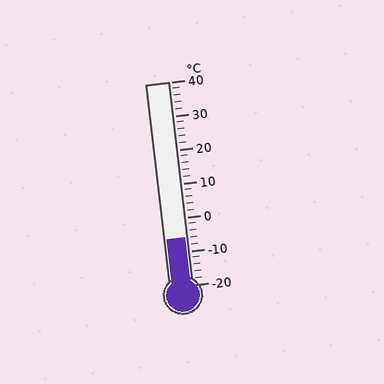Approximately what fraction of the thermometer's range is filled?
The thermometer is filled to approximately 25% of its range.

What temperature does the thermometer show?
The thermometer shows approximately -6°C.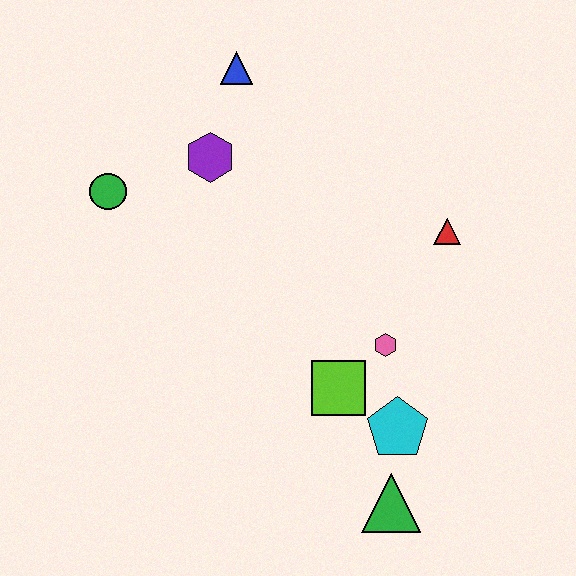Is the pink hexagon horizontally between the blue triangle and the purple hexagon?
No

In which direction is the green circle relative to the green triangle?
The green circle is above the green triangle.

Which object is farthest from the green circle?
The green triangle is farthest from the green circle.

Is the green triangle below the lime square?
Yes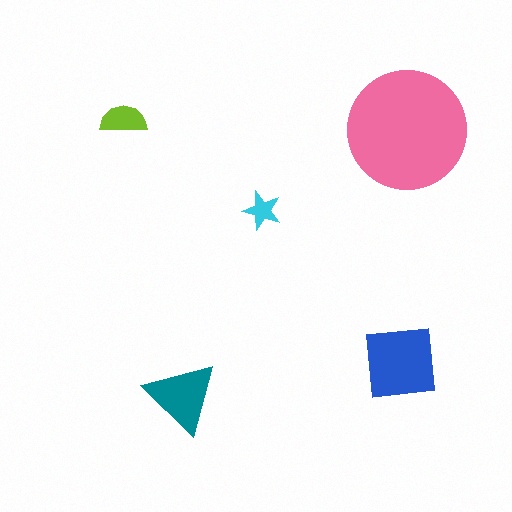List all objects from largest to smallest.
The pink circle, the blue square, the teal triangle, the lime semicircle, the cyan star.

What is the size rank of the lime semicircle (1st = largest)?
4th.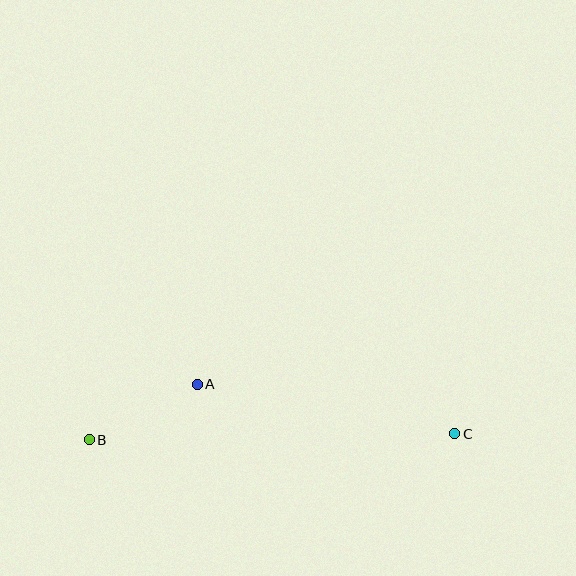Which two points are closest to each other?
Points A and B are closest to each other.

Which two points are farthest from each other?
Points B and C are farthest from each other.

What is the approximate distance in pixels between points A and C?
The distance between A and C is approximately 262 pixels.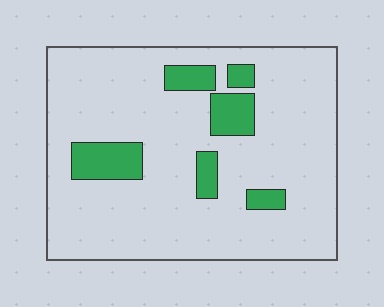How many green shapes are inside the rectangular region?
6.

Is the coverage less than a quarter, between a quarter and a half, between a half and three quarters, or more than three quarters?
Less than a quarter.